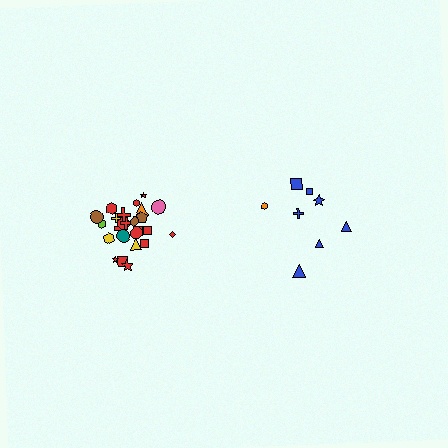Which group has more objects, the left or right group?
The left group.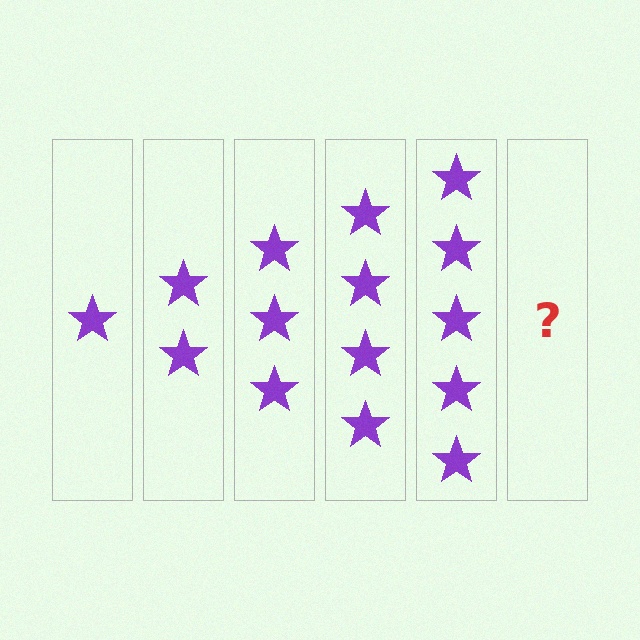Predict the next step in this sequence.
The next step is 6 stars.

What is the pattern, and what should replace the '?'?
The pattern is that each step adds one more star. The '?' should be 6 stars.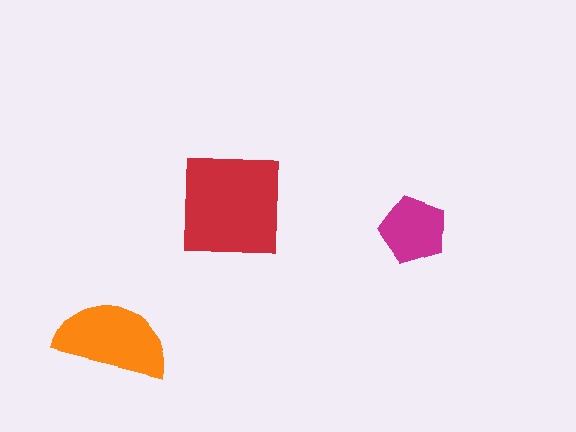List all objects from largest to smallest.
The red square, the orange semicircle, the magenta pentagon.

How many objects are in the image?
There are 3 objects in the image.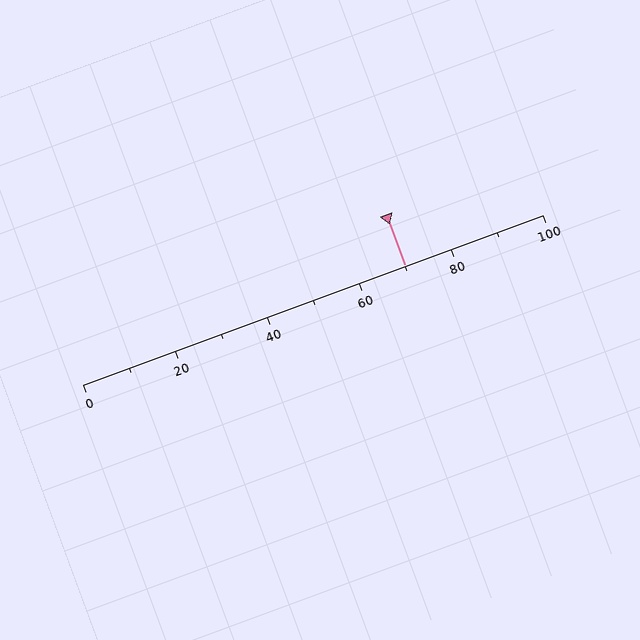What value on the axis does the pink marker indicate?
The marker indicates approximately 70.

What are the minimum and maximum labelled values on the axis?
The axis runs from 0 to 100.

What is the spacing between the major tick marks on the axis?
The major ticks are spaced 20 apart.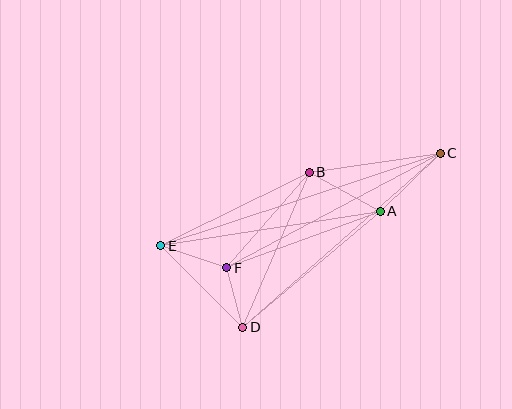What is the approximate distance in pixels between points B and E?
The distance between B and E is approximately 166 pixels.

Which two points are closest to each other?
Points D and F are closest to each other.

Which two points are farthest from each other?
Points C and E are farthest from each other.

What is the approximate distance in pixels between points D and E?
The distance between D and E is approximately 115 pixels.